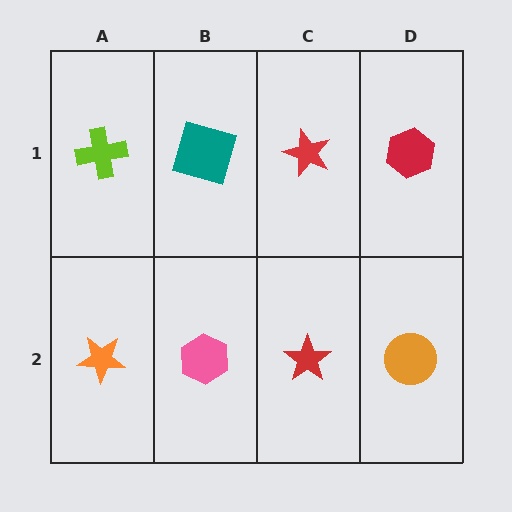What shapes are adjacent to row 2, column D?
A red hexagon (row 1, column D), a red star (row 2, column C).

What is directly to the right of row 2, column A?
A pink hexagon.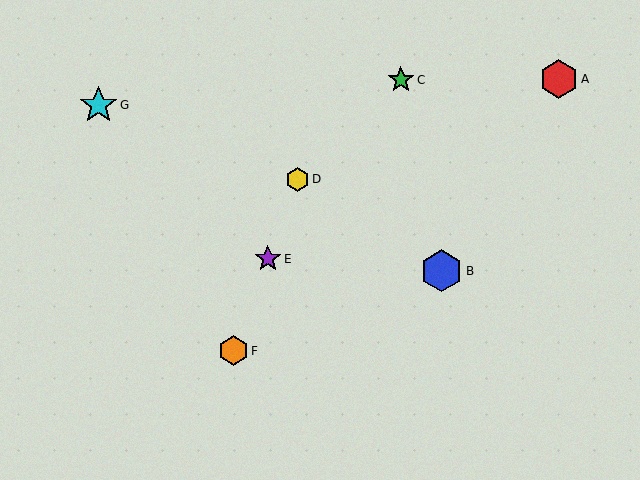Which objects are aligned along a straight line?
Objects D, E, F are aligned along a straight line.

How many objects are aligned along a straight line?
3 objects (D, E, F) are aligned along a straight line.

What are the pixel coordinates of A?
Object A is at (559, 79).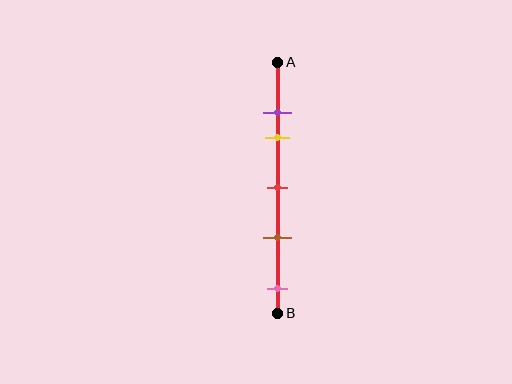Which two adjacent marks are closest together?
The purple and yellow marks are the closest adjacent pair.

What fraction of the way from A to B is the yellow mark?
The yellow mark is approximately 30% (0.3) of the way from A to B.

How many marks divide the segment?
There are 5 marks dividing the segment.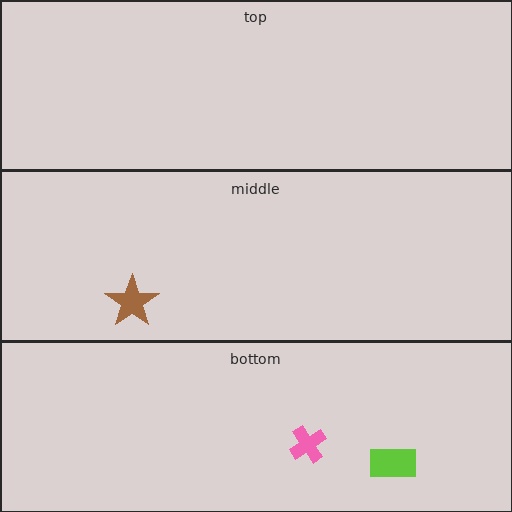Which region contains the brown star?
The middle region.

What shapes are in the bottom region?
The lime rectangle, the pink cross.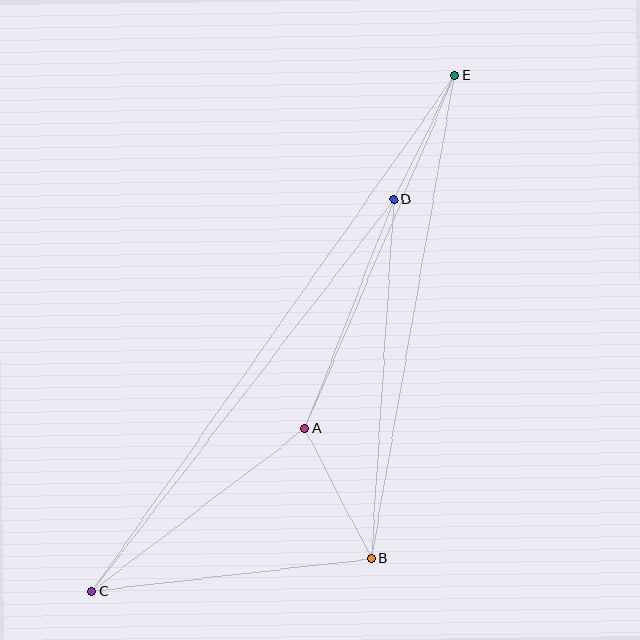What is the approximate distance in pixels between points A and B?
The distance between A and B is approximately 146 pixels.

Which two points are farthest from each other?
Points C and E are farthest from each other.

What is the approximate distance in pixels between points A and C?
The distance between A and C is approximately 268 pixels.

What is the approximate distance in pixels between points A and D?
The distance between A and D is approximately 245 pixels.